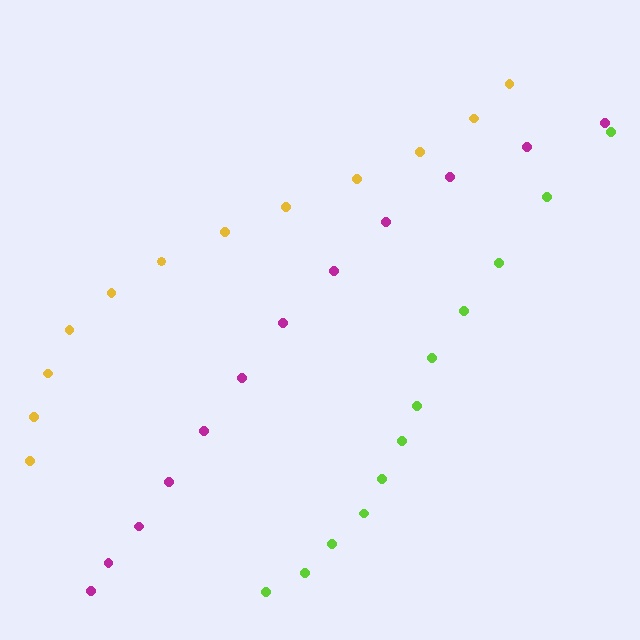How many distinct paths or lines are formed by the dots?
There are 3 distinct paths.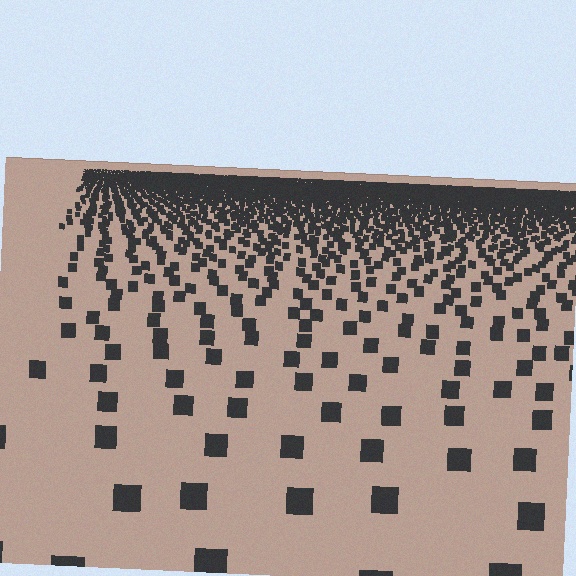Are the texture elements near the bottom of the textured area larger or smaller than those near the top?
Larger. Near the bottom, elements are closer to the viewer and appear at a bigger on-screen size.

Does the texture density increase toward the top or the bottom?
Density increases toward the top.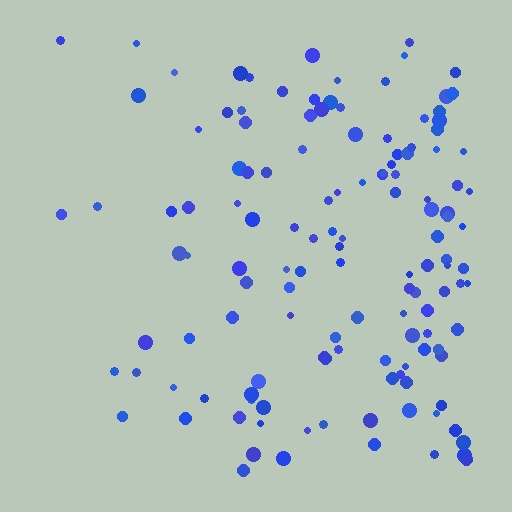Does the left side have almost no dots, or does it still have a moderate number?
Still a moderate number, just noticeably fewer than the right.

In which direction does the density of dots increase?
From left to right, with the right side densest.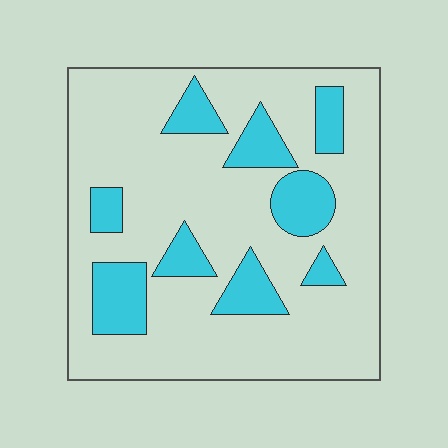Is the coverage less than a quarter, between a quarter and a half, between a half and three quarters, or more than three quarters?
Less than a quarter.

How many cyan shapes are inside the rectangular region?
9.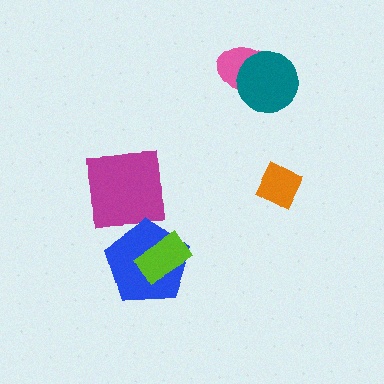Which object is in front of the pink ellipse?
The teal circle is in front of the pink ellipse.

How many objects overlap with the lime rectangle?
1 object overlaps with the lime rectangle.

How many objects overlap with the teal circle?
1 object overlaps with the teal circle.